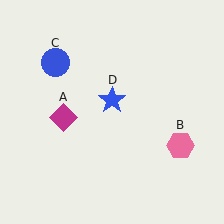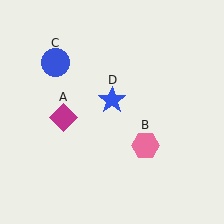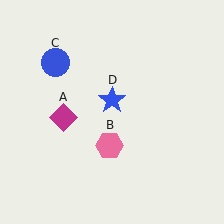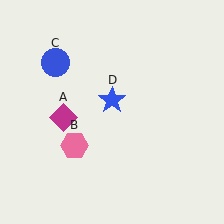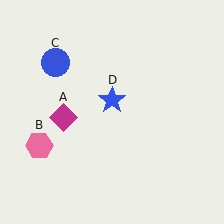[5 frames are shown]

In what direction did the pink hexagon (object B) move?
The pink hexagon (object B) moved left.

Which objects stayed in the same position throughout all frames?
Magenta diamond (object A) and blue circle (object C) and blue star (object D) remained stationary.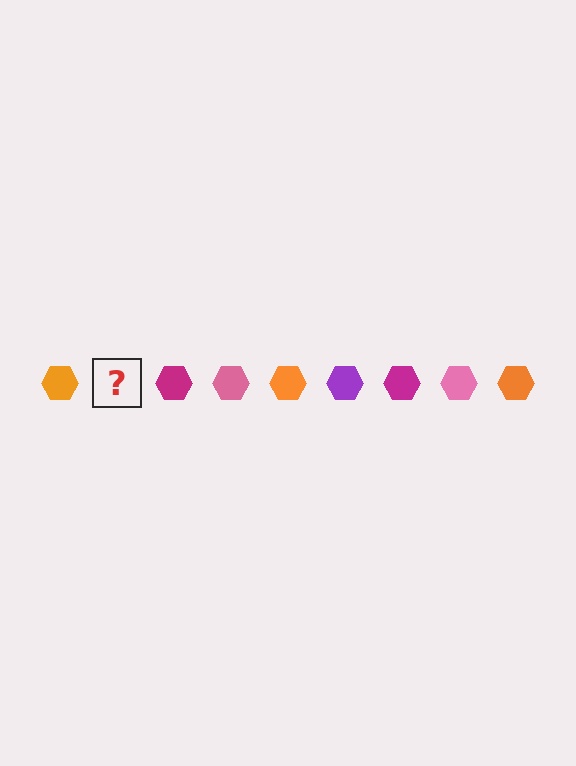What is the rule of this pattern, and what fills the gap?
The rule is that the pattern cycles through orange, purple, magenta, pink hexagons. The gap should be filled with a purple hexagon.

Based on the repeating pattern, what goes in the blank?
The blank should be a purple hexagon.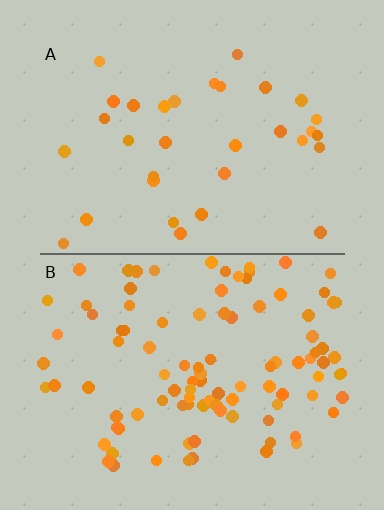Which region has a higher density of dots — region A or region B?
B (the bottom).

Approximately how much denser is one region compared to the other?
Approximately 3.1× — region B over region A.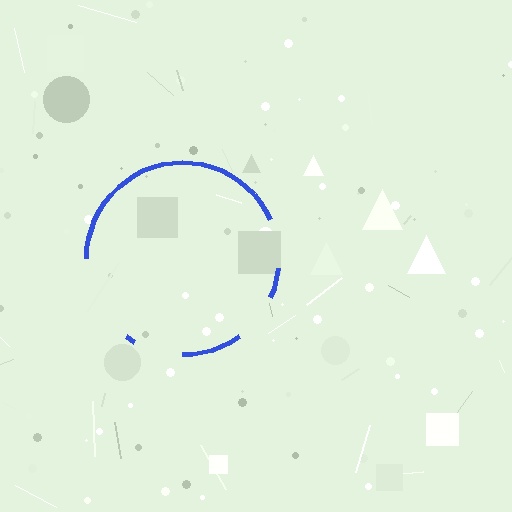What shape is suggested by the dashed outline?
The dashed outline suggests a circle.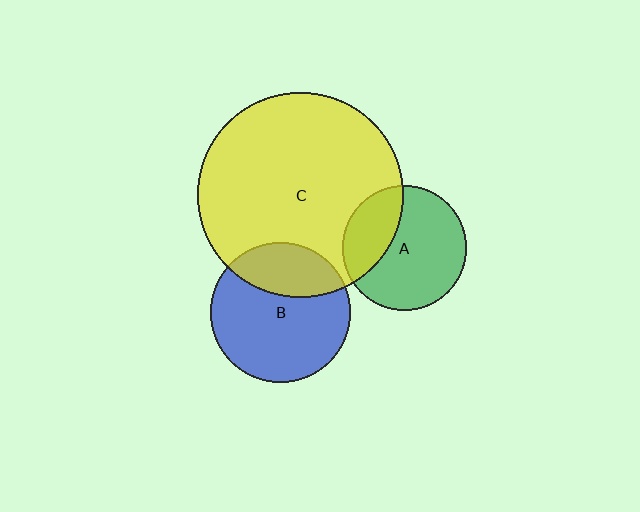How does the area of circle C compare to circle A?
Approximately 2.7 times.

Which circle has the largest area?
Circle C (yellow).